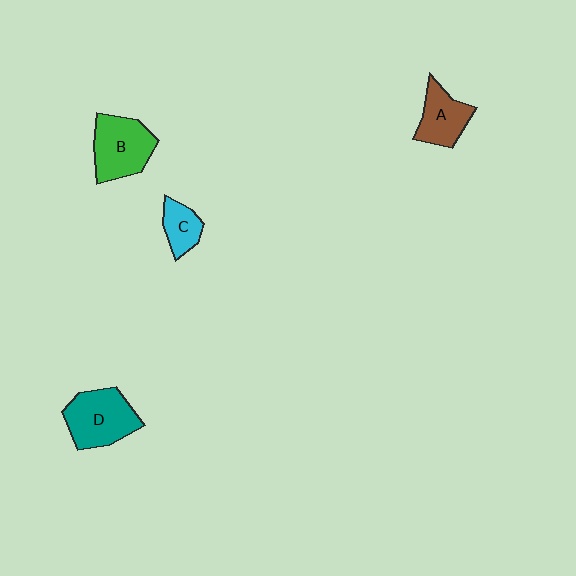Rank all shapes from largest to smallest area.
From largest to smallest: D (teal), B (green), A (brown), C (cyan).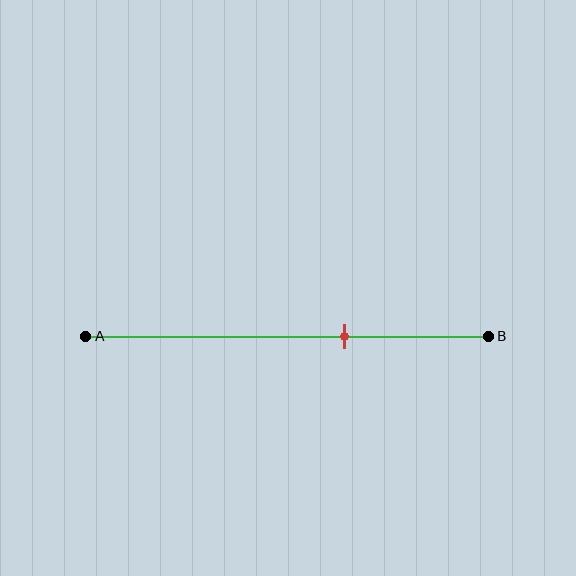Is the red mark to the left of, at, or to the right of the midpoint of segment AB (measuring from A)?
The red mark is to the right of the midpoint of segment AB.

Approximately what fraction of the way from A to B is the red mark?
The red mark is approximately 65% of the way from A to B.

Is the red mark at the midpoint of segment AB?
No, the mark is at about 65% from A, not at the 50% midpoint.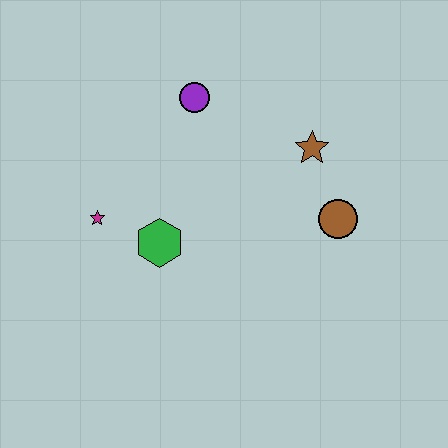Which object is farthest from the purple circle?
The brown circle is farthest from the purple circle.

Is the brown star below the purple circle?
Yes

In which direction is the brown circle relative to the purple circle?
The brown circle is to the right of the purple circle.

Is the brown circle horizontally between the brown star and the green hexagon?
No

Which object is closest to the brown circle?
The brown star is closest to the brown circle.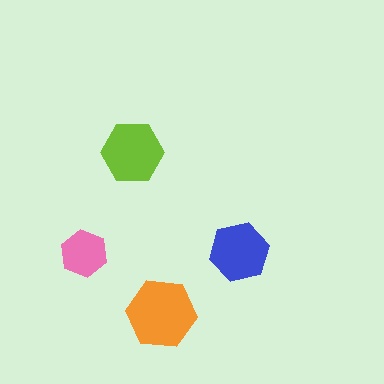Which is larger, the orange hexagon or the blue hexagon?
The orange one.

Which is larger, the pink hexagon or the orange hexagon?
The orange one.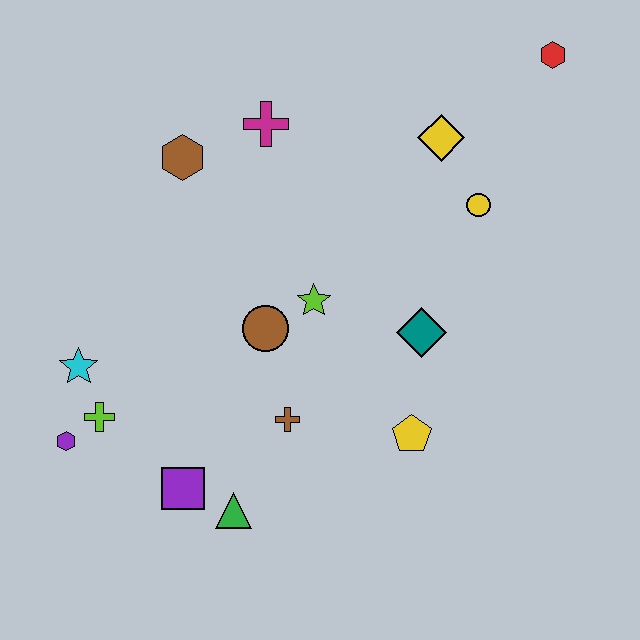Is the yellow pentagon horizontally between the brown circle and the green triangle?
No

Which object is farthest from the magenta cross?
The green triangle is farthest from the magenta cross.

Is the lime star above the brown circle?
Yes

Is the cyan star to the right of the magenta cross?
No